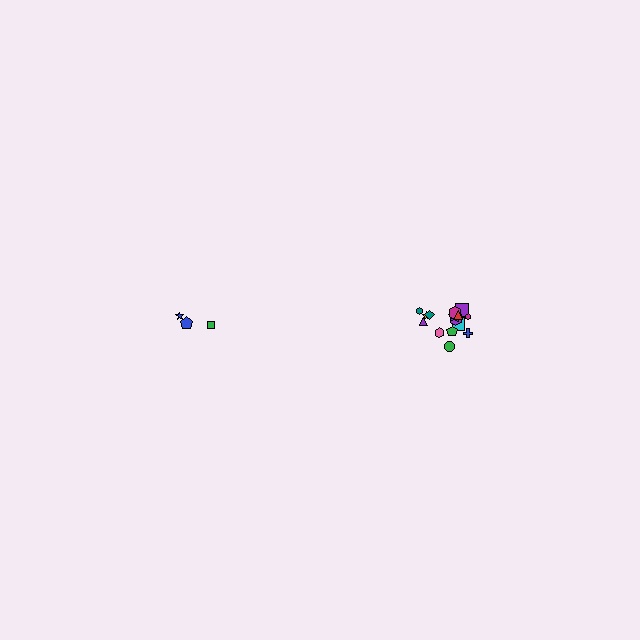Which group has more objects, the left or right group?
The right group.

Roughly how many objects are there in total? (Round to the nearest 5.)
Roughly 20 objects in total.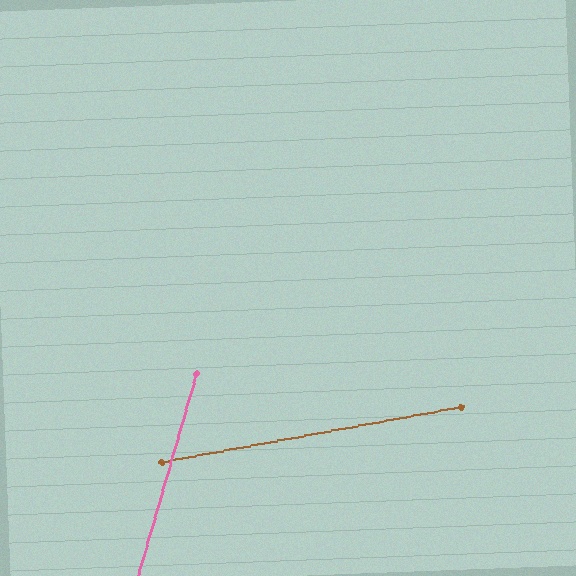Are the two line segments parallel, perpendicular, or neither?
Neither parallel nor perpendicular — they differ by about 63°.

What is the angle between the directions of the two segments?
Approximately 63 degrees.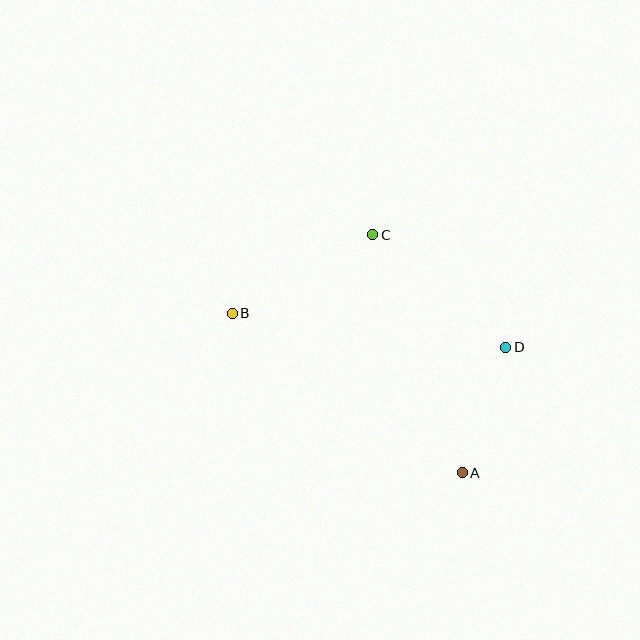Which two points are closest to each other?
Points A and D are closest to each other.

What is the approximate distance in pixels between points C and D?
The distance between C and D is approximately 174 pixels.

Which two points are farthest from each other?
Points A and B are farthest from each other.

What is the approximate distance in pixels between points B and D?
The distance between B and D is approximately 276 pixels.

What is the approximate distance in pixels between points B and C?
The distance between B and C is approximately 161 pixels.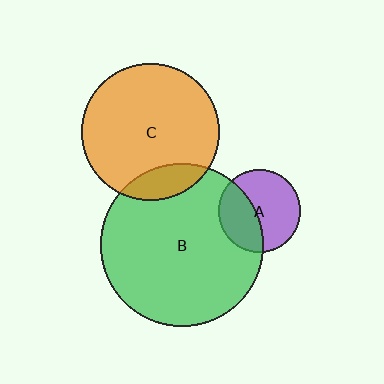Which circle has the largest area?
Circle B (green).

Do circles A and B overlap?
Yes.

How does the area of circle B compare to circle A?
Approximately 3.9 times.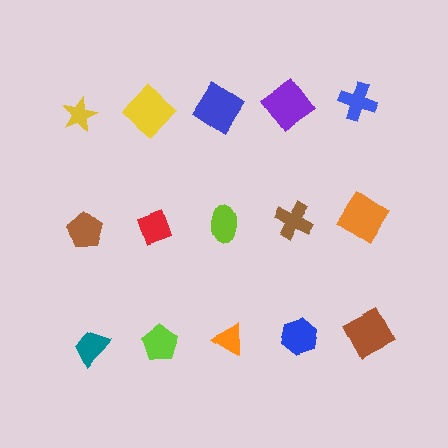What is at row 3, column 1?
A teal trapezoid.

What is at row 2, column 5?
An orange diamond.